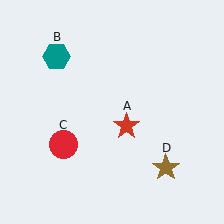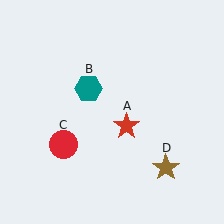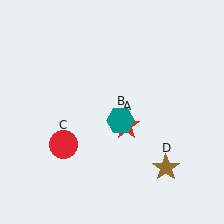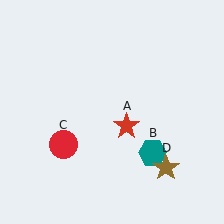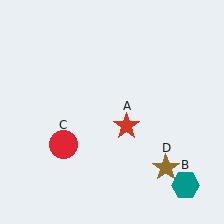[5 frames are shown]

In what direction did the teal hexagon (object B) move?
The teal hexagon (object B) moved down and to the right.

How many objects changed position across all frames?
1 object changed position: teal hexagon (object B).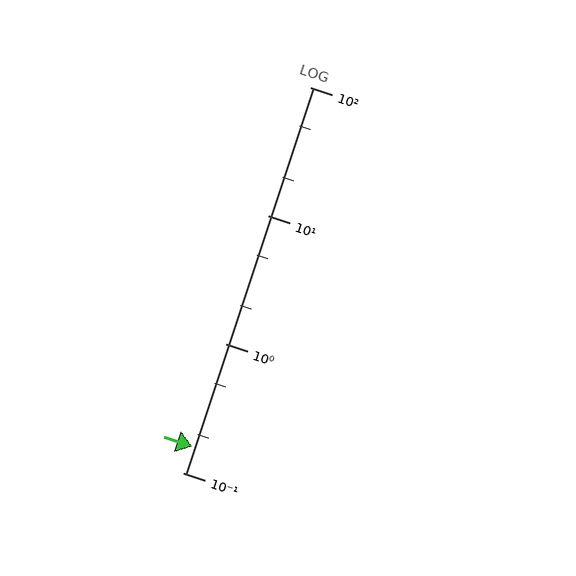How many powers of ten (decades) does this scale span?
The scale spans 3 decades, from 0.1 to 100.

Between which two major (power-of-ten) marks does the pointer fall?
The pointer is between 0.1 and 1.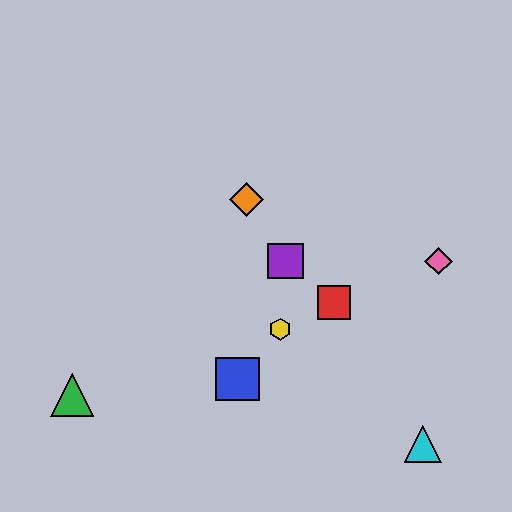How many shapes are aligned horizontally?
2 shapes (the purple square, the pink diamond) are aligned horizontally.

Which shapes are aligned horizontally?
The purple square, the pink diamond are aligned horizontally.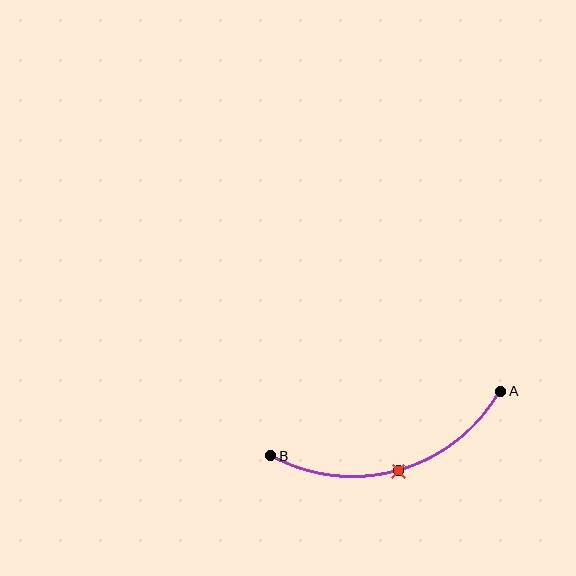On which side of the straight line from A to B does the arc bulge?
The arc bulges below the straight line connecting A and B.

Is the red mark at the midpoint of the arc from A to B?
Yes. The red mark lies on the arc at equal arc-length from both A and B — it is the arc midpoint.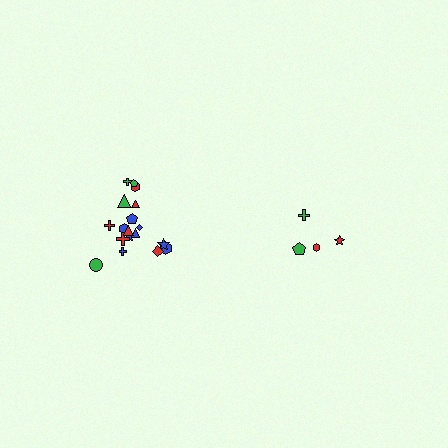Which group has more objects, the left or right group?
The left group.